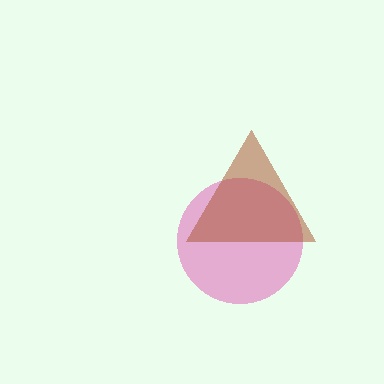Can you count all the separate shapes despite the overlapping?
Yes, there are 2 separate shapes.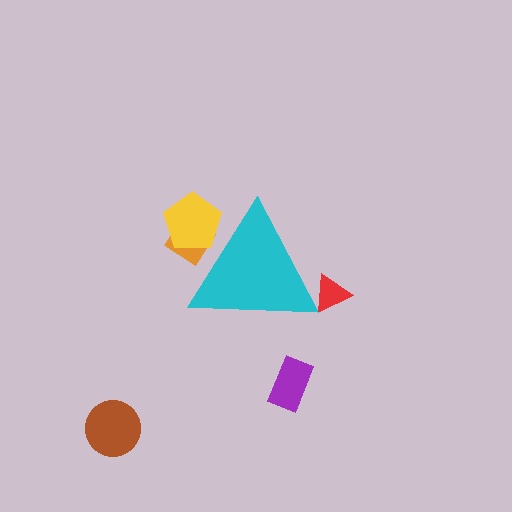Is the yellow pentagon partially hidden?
Yes, the yellow pentagon is partially hidden behind the cyan triangle.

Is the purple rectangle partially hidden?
No, the purple rectangle is fully visible.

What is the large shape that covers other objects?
A cyan triangle.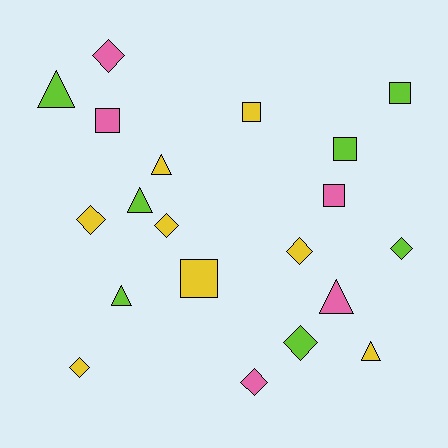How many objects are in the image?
There are 20 objects.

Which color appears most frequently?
Yellow, with 8 objects.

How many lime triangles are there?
There are 3 lime triangles.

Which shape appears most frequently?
Diamond, with 8 objects.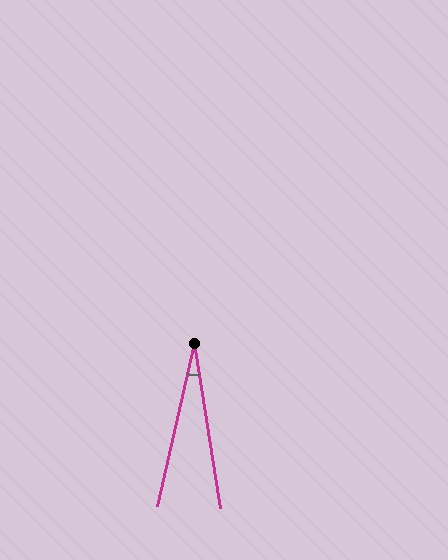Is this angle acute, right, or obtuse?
It is acute.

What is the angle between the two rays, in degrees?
Approximately 22 degrees.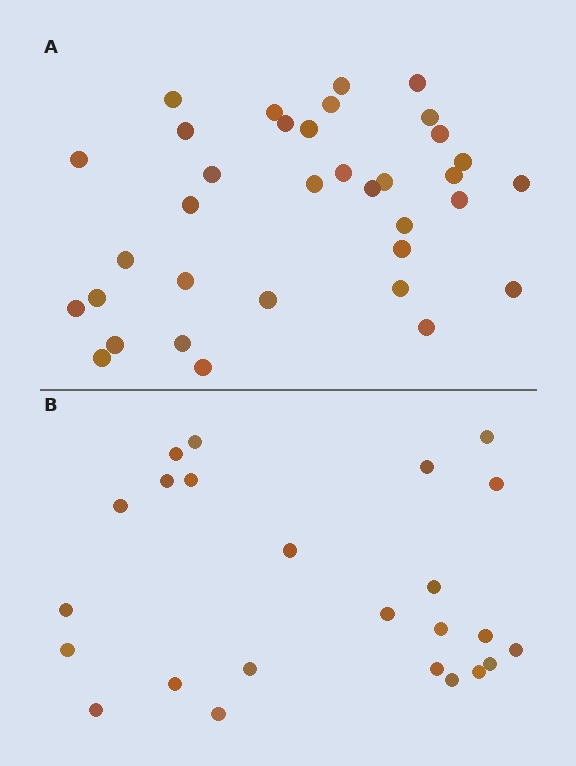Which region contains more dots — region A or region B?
Region A (the top region) has more dots.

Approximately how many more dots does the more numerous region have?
Region A has roughly 12 or so more dots than region B.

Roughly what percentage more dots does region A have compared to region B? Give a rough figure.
About 45% more.